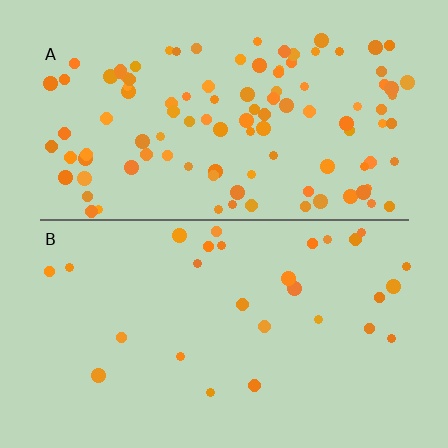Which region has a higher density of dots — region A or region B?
A (the top).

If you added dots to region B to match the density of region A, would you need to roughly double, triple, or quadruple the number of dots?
Approximately quadruple.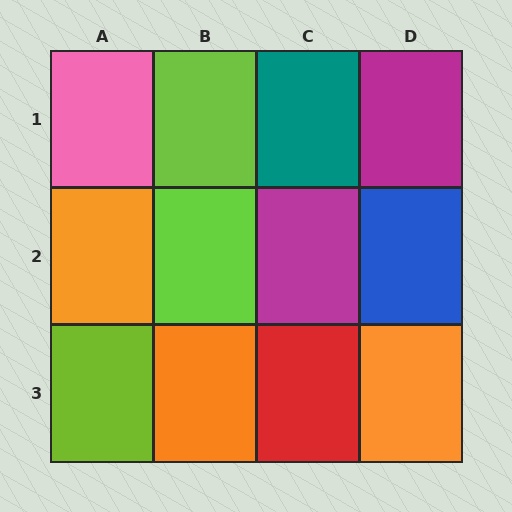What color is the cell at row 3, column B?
Orange.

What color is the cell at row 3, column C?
Red.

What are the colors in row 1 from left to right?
Pink, lime, teal, magenta.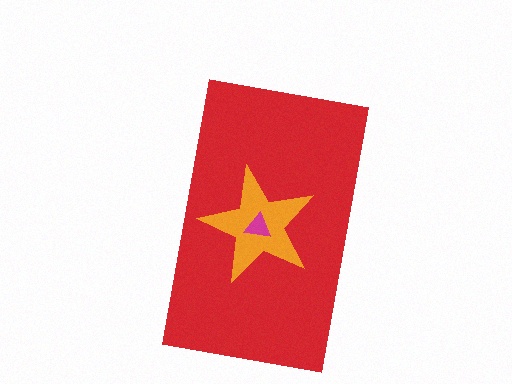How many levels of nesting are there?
3.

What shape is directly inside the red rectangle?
The orange star.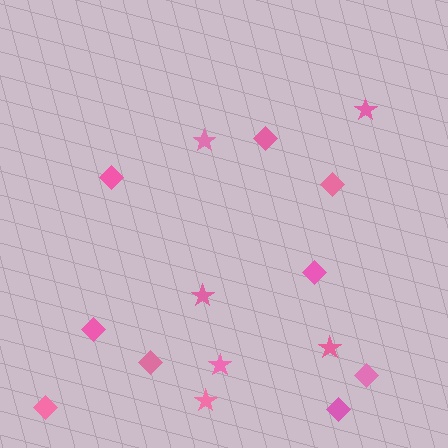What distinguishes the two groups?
There are 2 groups: one group of stars (6) and one group of diamonds (9).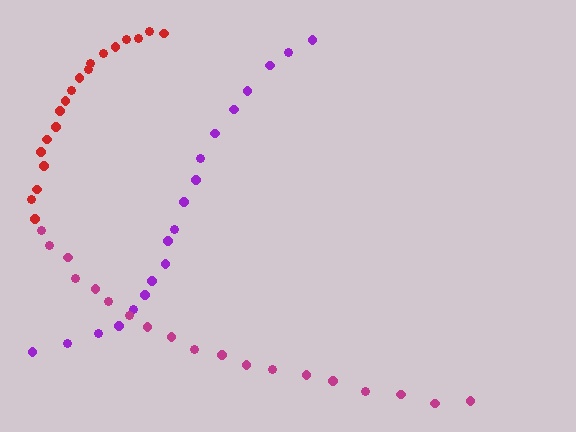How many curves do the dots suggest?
There are 3 distinct paths.